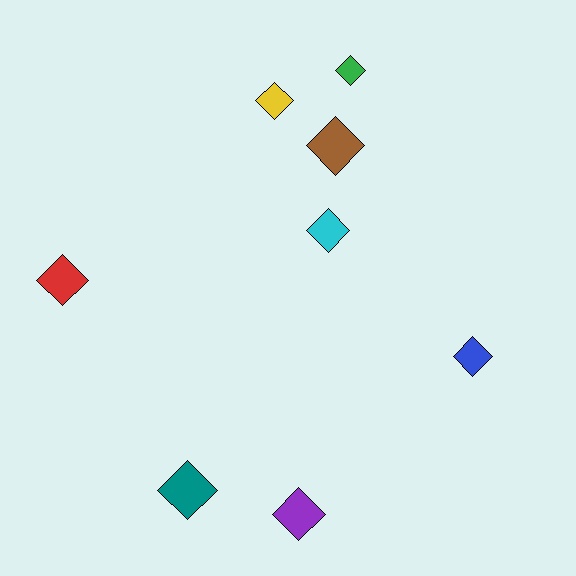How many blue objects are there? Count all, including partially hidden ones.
There is 1 blue object.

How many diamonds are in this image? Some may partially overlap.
There are 8 diamonds.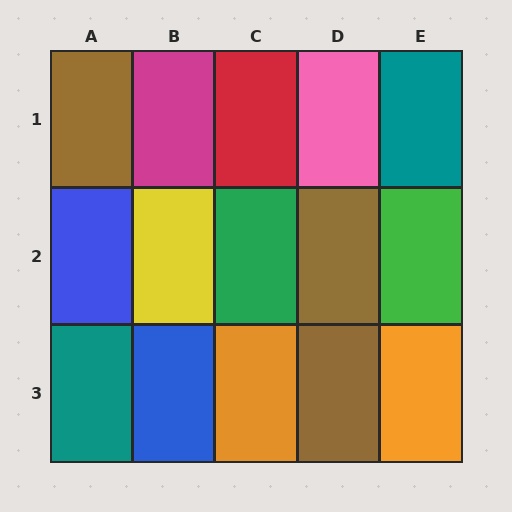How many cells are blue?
2 cells are blue.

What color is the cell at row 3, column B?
Blue.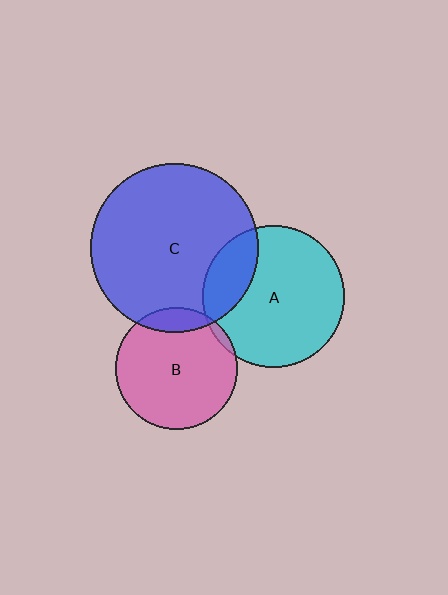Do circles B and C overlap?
Yes.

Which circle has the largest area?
Circle C (blue).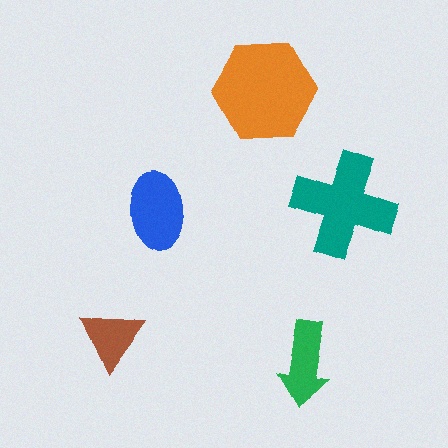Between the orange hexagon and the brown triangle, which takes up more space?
The orange hexagon.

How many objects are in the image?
There are 5 objects in the image.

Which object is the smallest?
The brown triangle.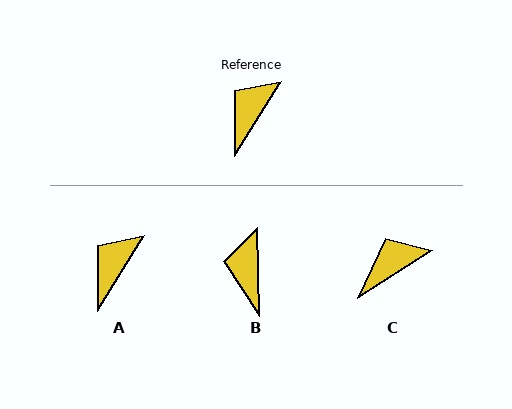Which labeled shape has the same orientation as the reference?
A.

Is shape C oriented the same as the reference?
No, it is off by about 25 degrees.